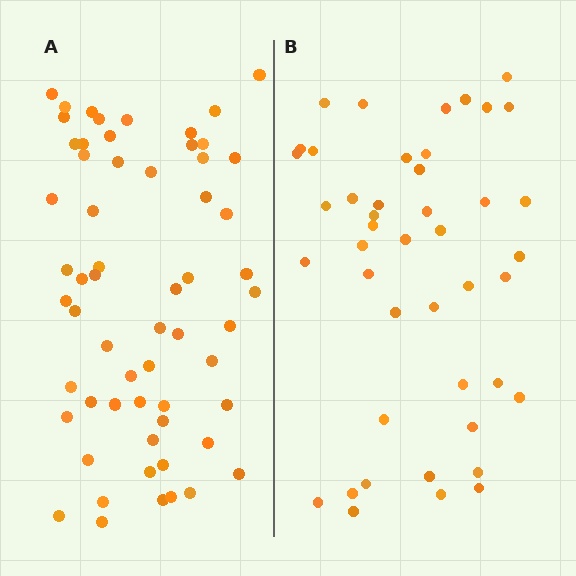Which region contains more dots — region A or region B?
Region A (the left region) has more dots.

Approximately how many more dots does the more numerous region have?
Region A has approximately 15 more dots than region B.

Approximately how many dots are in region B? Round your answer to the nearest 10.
About 40 dots. (The exact count is 44, which rounds to 40.)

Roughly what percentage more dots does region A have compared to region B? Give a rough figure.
About 35% more.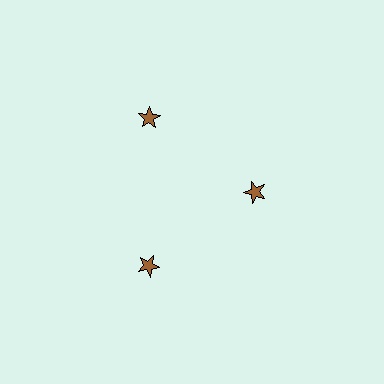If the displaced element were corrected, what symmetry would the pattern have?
It would have 3-fold rotational symmetry — the pattern would map onto itself every 120 degrees.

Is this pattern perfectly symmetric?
No. The 3 brown stars are arranged in a ring, but one element near the 3 o'clock position is pulled inward toward the center, breaking the 3-fold rotational symmetry.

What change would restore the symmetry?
The symmetry would be restored by moving it outward, back onto the ring so that all 3 stars sit at equal angles and equal distance from the center.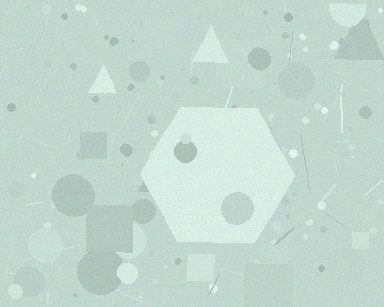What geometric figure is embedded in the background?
A hexagon is embedded in the background.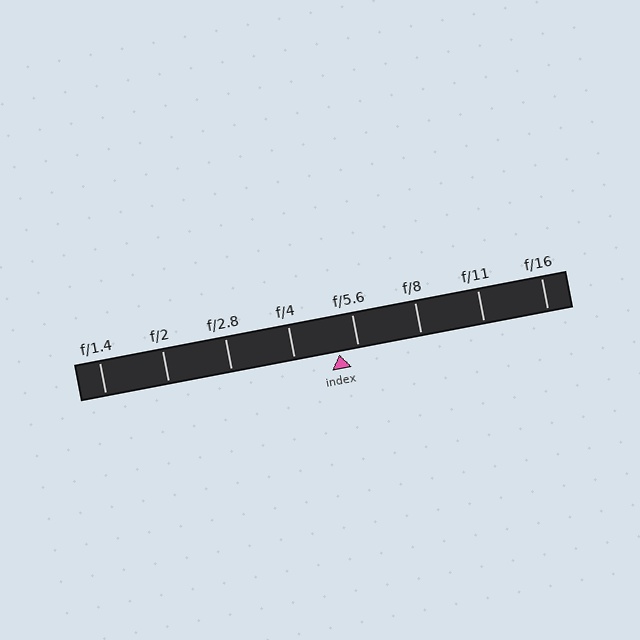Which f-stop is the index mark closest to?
The index mark is closest to f/5.6.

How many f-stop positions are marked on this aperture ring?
There are 8 f-stop positions marked.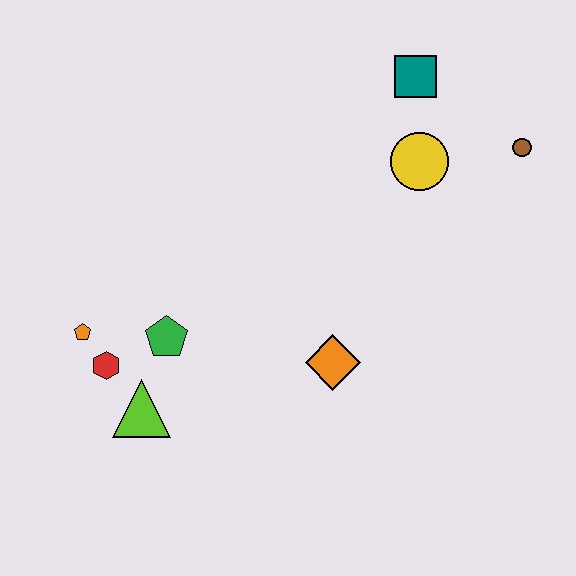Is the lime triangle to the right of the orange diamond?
No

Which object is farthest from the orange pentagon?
The brown circle is farthest from the orange pentagon.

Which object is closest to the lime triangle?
The red hexagon is closest to the lime triangle.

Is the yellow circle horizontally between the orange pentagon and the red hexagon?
No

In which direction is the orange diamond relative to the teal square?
The orange diamond is below the teal square.